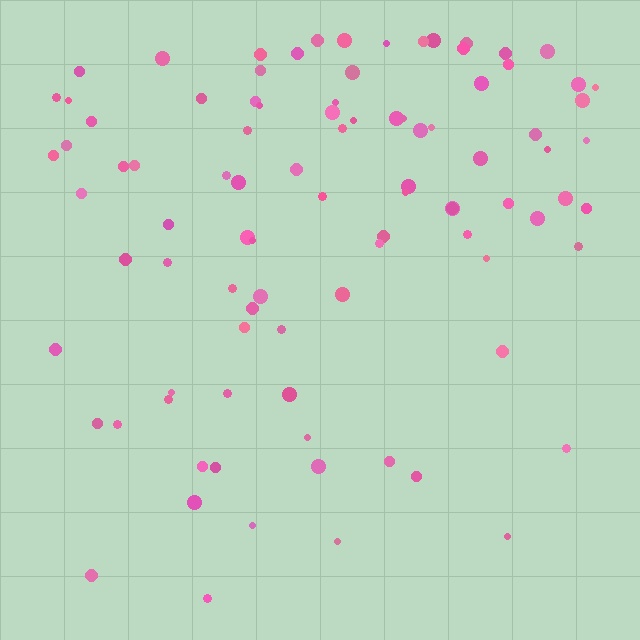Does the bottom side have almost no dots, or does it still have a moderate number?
Still a moderate number, just noticeably fewer than the top.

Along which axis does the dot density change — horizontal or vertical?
Vertical.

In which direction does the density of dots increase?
From bottom to top, with the top side densest.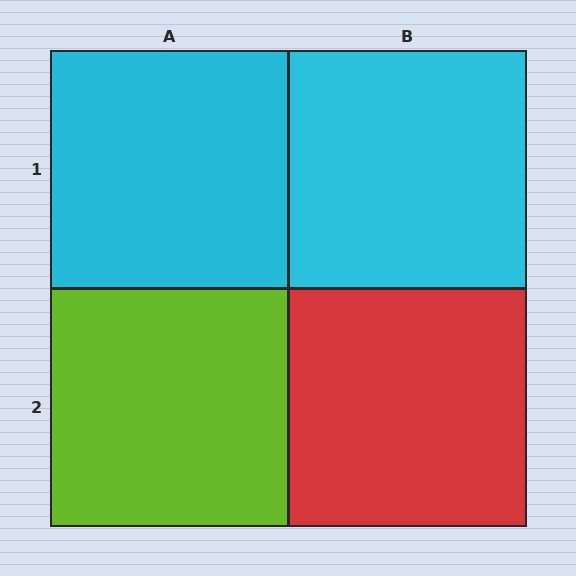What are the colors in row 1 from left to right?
Cyan, cyan.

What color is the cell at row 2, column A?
Lime.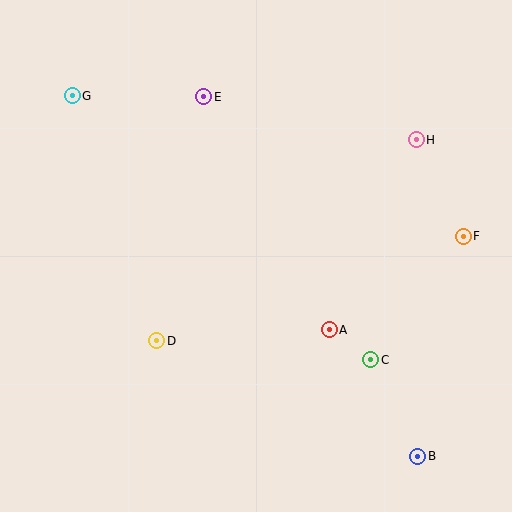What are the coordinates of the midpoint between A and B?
The midpoint between A and B is at (374, 393).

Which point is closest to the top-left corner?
Point G is closest to the top-left corner.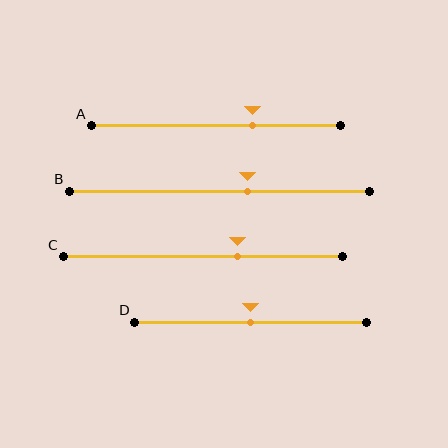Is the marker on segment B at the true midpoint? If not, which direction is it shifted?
No, the marker on segment B is shifted to the right by about 9% of the segment length.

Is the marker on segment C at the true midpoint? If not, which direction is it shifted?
No, the marker on segment C is shifted to the right by about 13% of the segment length.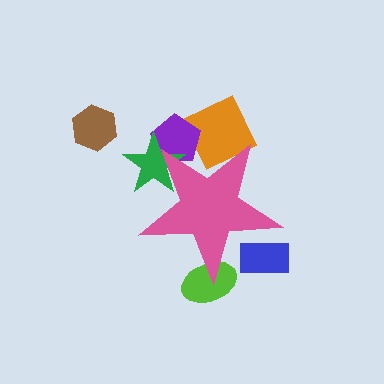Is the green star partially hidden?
Yes, the green star is partially hidden behind the pink star.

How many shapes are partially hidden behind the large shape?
5 shapes are partially hidden.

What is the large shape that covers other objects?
A pink star.